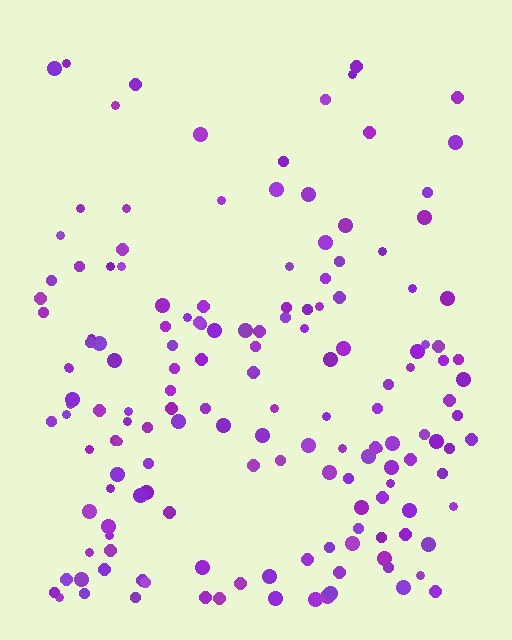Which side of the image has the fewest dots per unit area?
The top.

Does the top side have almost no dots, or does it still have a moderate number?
Still a moderate number, just noticeably fewer than the bottom.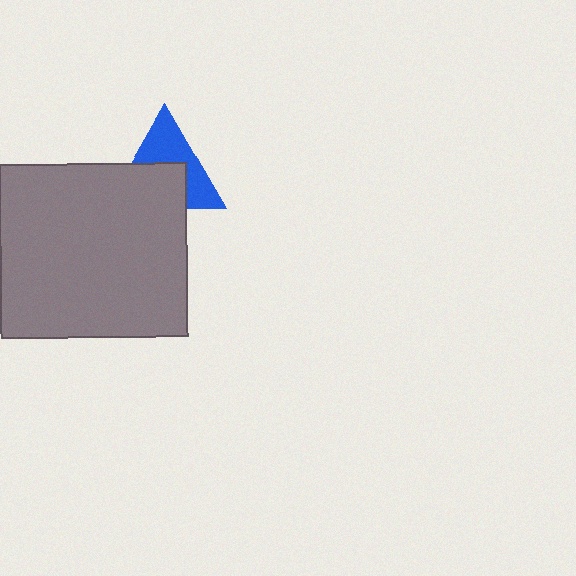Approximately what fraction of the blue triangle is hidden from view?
Roughly 49% of the blue triangle is hidden behind the gray rectangle.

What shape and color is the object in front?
The object in front is a gray rectangle.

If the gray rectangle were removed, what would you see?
You would see the complete blue triangle.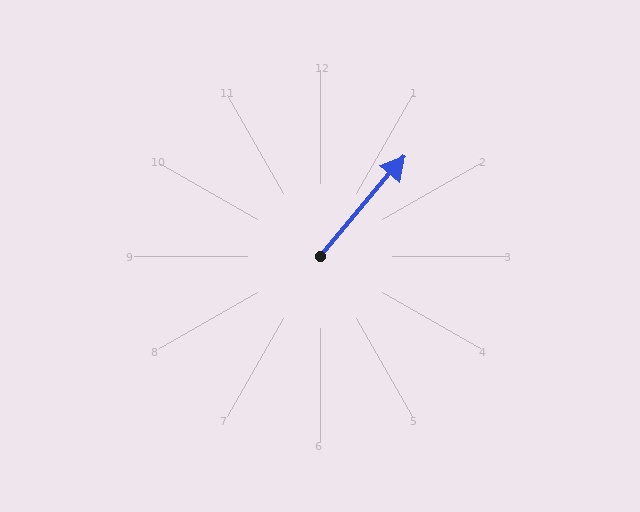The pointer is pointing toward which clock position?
Roughly 1 o'clock.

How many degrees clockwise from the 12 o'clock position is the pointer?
Approximately 40 degrees.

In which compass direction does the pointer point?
Northeast.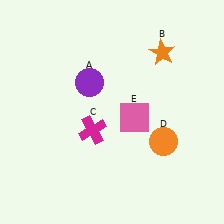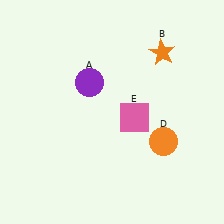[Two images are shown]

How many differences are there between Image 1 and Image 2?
There is 1 difference between the two images.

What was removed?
The magenta cross (C) was removed in Image 2.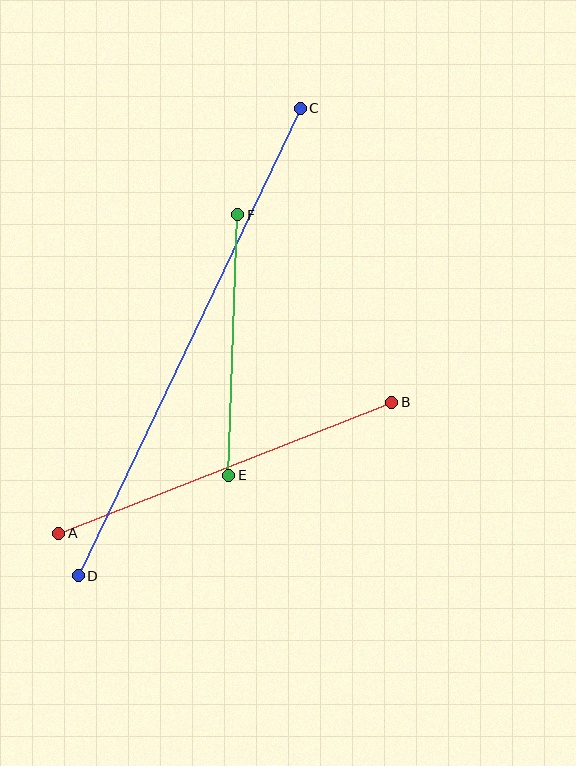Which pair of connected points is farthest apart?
Points C and D are farthest apart.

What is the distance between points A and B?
The distance is approximately 358 pixels.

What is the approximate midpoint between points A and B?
The midpoint is at approximately (225, 468) pixels.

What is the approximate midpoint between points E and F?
The midpoint is at approximately (233, 345) pixels.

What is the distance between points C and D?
The distance is approximately 518 pixels.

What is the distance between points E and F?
The distance is approximately 261 pixels.